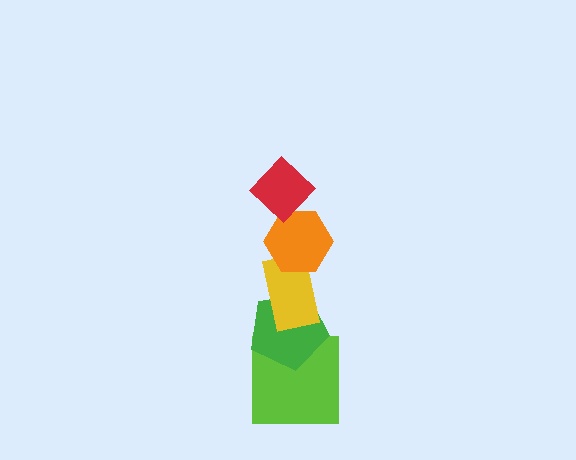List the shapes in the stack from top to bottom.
From top to bottom: the red diamond, the orange hexagon, the yellow rectangle, the green pentagon, the lime square.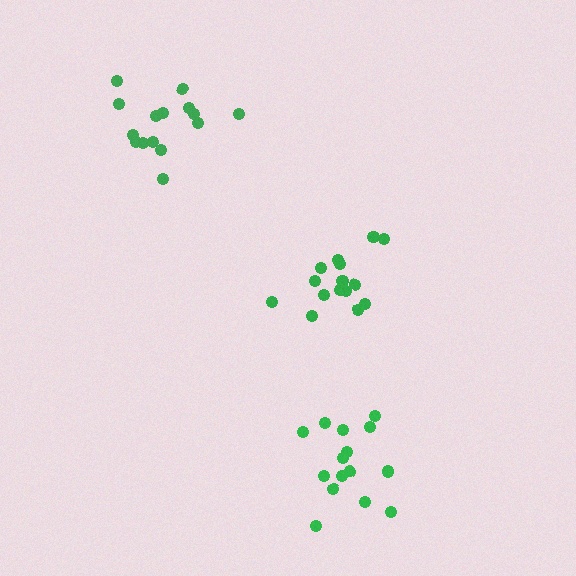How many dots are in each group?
Group 1: 15 dots, Group 2: 15 dots, Group 3: 15 dots (45 total).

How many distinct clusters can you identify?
There are 3 distinct clusters.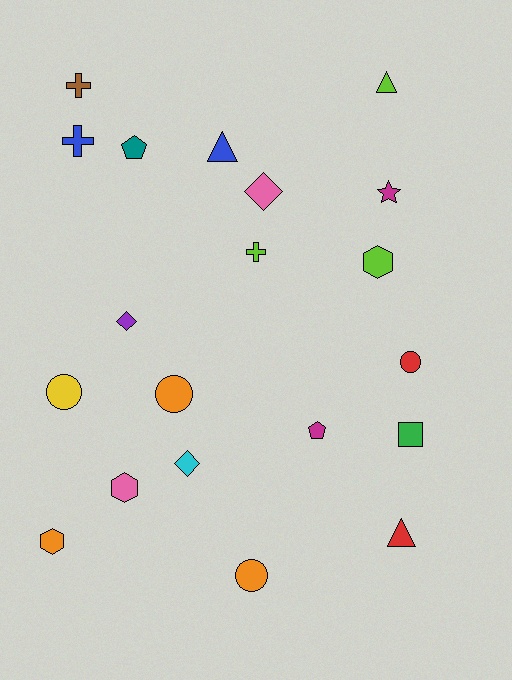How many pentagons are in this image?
There are 2 pentagons.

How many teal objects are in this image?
There is 1 teal object.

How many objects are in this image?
There are 20 objects.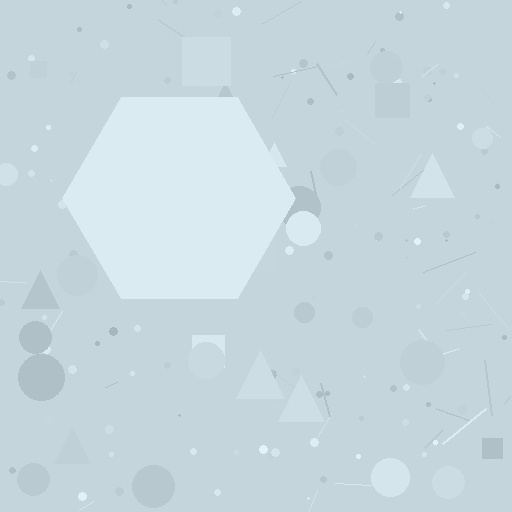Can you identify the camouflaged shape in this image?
The camouflaged shape is a hexagon.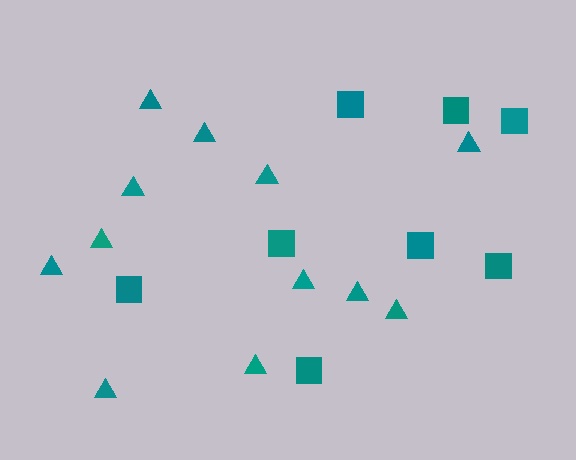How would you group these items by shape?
There are 2 groups: one group of squares (8) and one group of triangles (12).